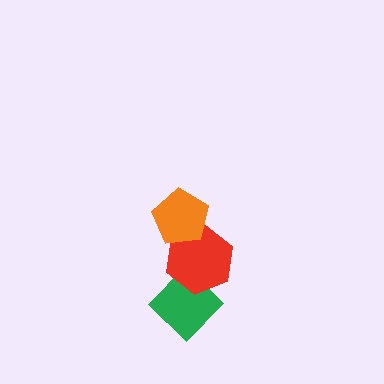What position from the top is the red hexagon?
The red hexagon is 2nd from the top.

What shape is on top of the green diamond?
The red hexagon is on top of the green diamond.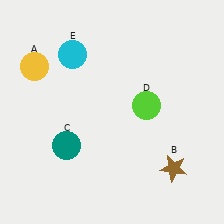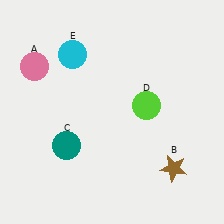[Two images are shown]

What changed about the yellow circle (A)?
In Image 1, A is yellow. In Image 2, it changed to pink.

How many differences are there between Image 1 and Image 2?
There is 1 difference between the two images.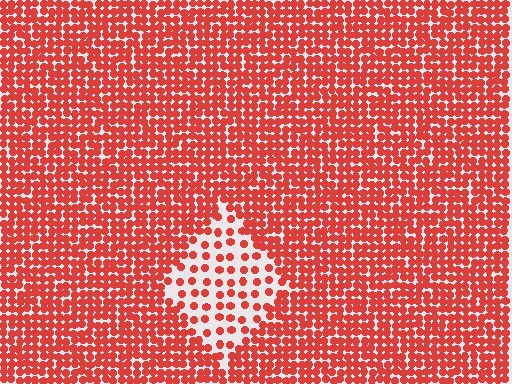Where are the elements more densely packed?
The elements are more densely packed outside the diamond boundary.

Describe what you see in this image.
The image contains small red elements arranged at two different densities. A diamond-shaped region is visible where the elements are less densely packed than the surrounding area.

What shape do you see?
I see a diamond.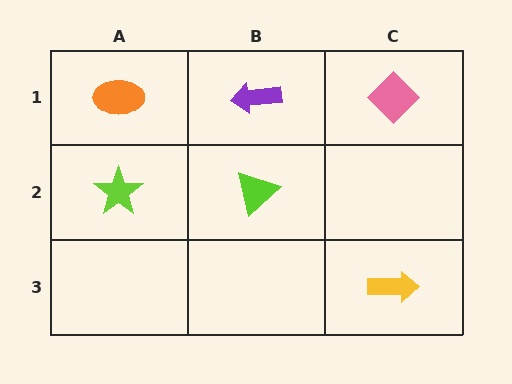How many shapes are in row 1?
3 shapes.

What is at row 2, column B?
A lime triangle.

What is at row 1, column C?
A pink diamond.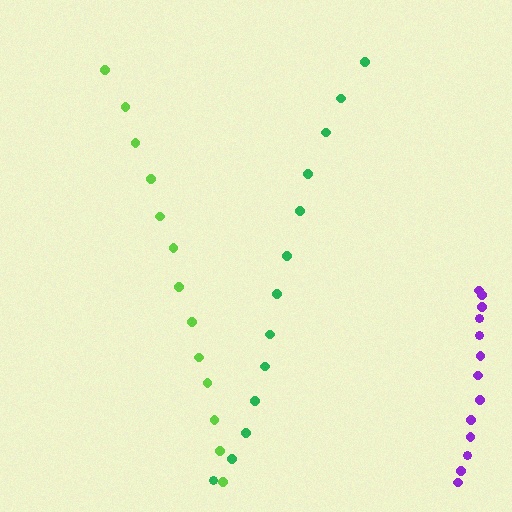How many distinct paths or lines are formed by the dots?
There are 3 distinct paths.